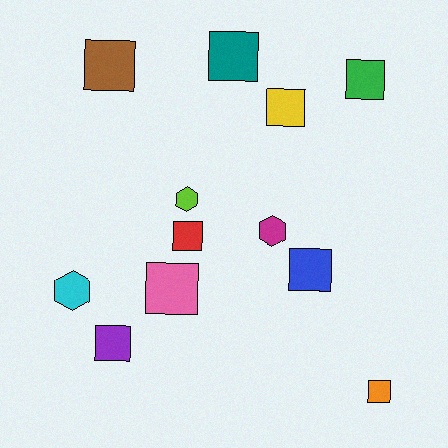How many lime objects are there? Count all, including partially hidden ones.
There is 1 lime object.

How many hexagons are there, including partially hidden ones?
There are 3 hexagons.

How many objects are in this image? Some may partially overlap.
There are 12 objects.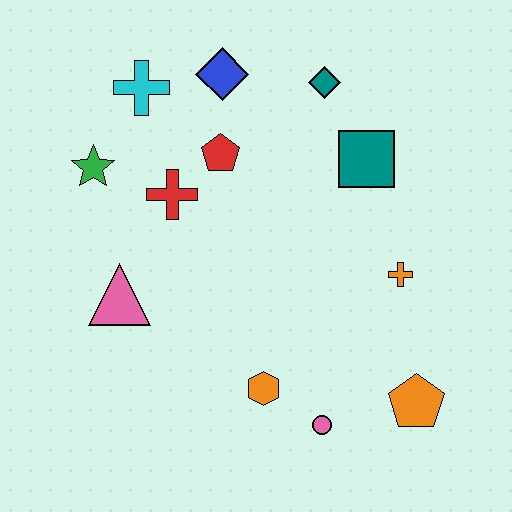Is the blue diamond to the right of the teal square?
No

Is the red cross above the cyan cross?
No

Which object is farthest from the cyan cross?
The orange pentagon is farthest from the cyan cross.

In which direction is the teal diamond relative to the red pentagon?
The teal diamond is to the right of the red pentagon.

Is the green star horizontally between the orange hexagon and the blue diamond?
No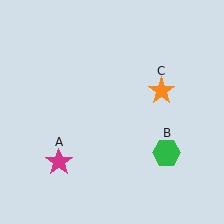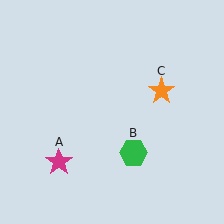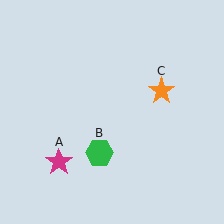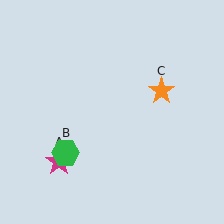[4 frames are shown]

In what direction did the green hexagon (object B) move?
The green hexagon (object B) moved left.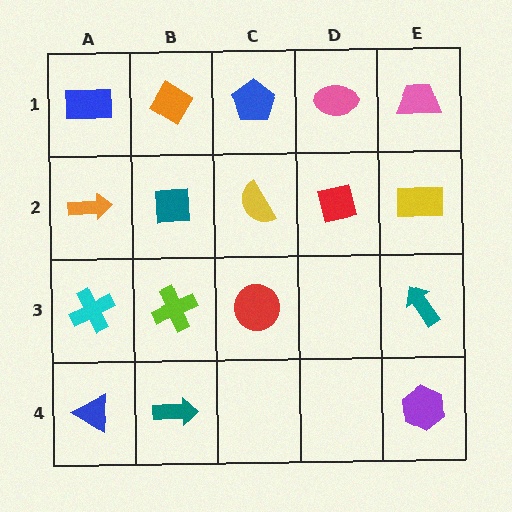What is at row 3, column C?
A red circle.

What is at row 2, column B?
A teal square.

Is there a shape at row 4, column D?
No, that cell is empty.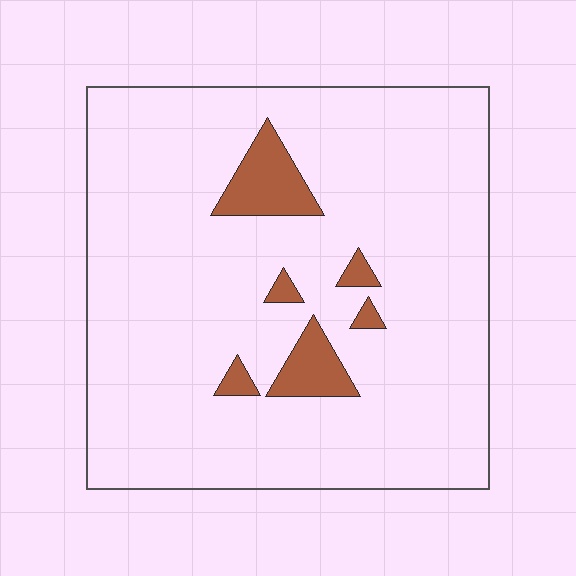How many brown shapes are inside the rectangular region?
6.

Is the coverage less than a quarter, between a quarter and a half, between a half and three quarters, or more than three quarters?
Less than a quarter.